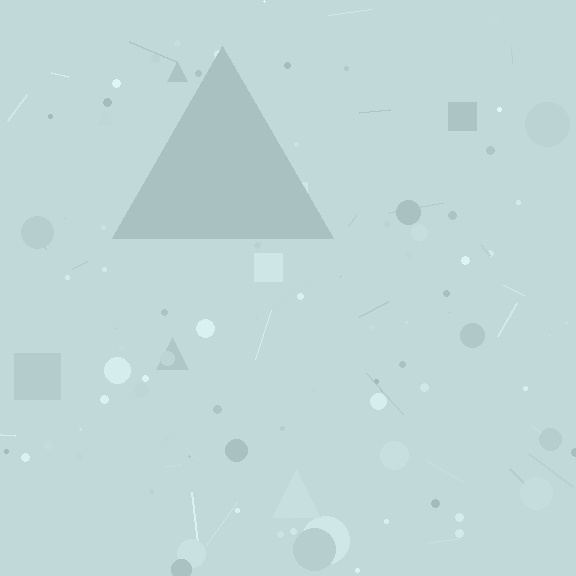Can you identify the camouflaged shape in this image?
The camouflaged shape is a triangle.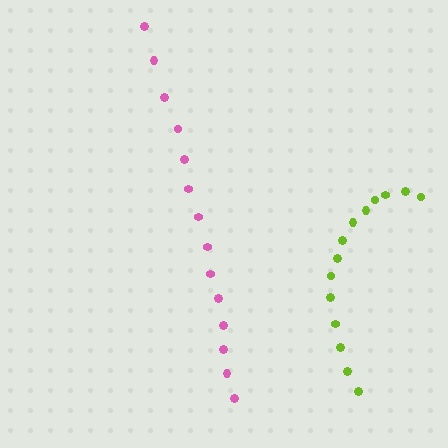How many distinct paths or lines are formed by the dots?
There are 2 distinct paths.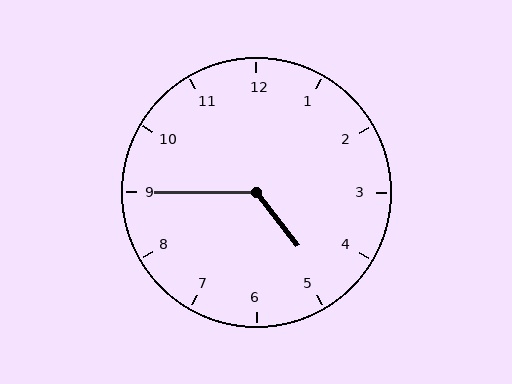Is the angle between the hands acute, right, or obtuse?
It is obtuse.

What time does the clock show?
4:45.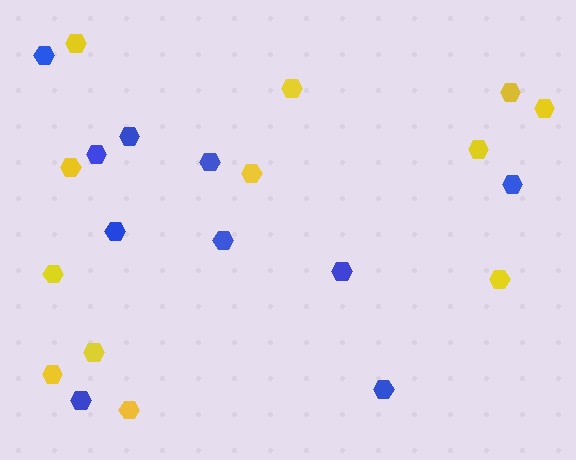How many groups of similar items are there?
There are 2 groups: one group of yellow hexagons (12) and one group of blue hexagons (10).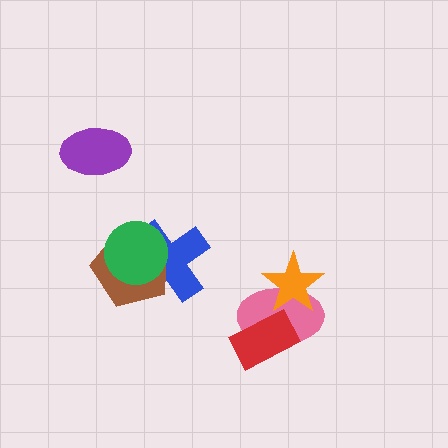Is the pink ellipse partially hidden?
Yes, it is partially covered by another shape.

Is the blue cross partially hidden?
Yes, it is partially covered by another shape.